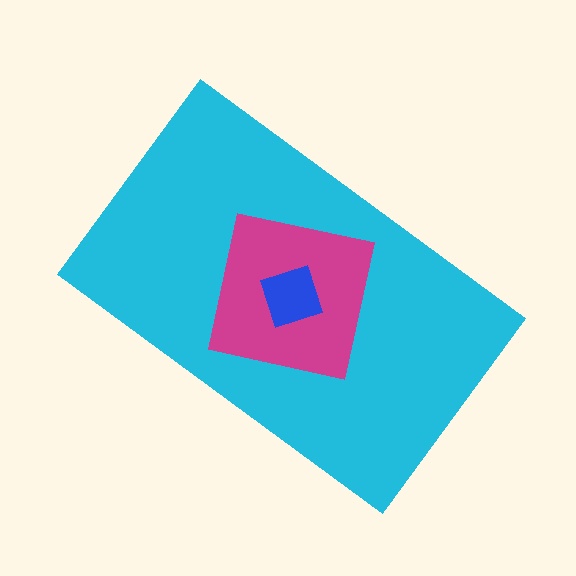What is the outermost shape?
The cyan rectangle.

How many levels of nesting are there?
3.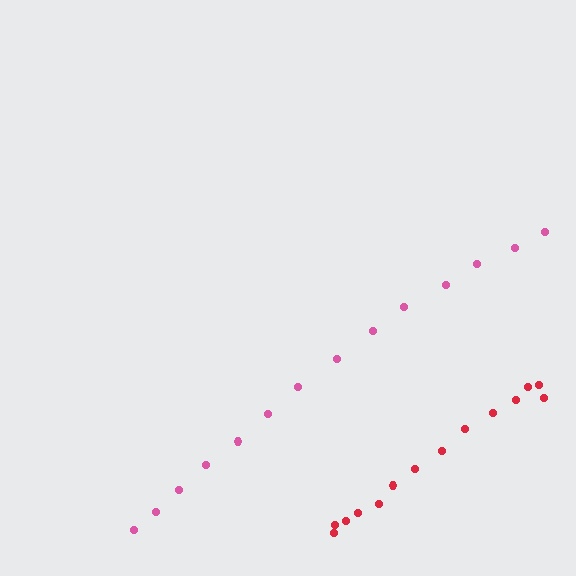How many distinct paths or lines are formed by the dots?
There are 2 distinct paths.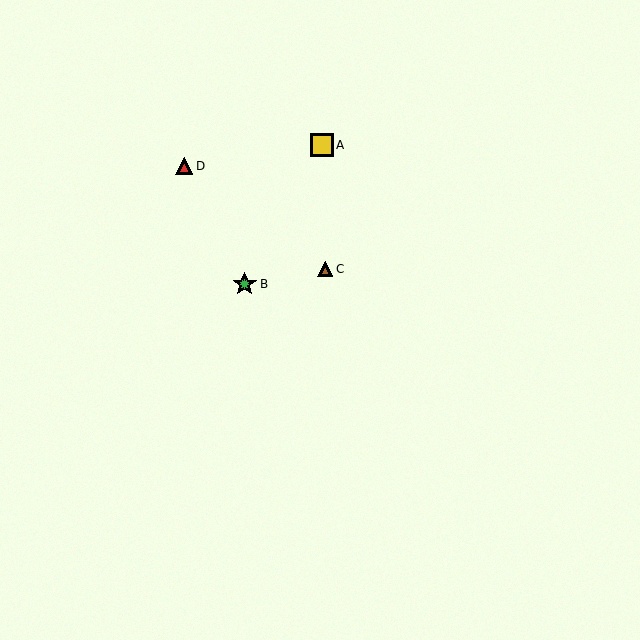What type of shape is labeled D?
Shape D is a red triangle.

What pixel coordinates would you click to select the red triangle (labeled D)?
Click at (184, 166) to select the red triangle D.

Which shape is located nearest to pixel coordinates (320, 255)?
The brown triangle (labeled C) at (325, 269) is nearest to that location.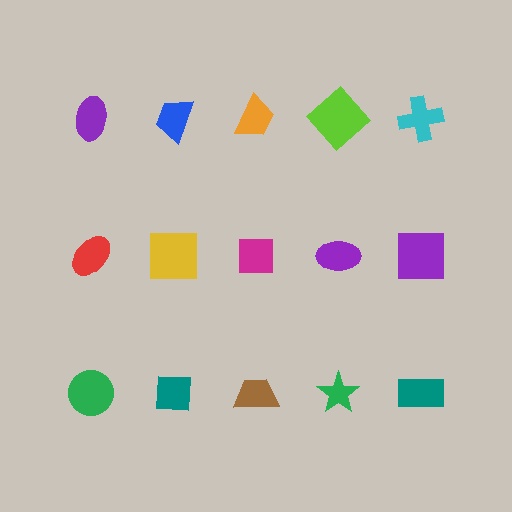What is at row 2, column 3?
A magenta square.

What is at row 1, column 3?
An orange trapezoid.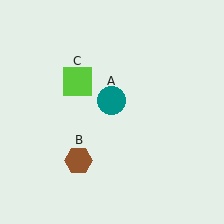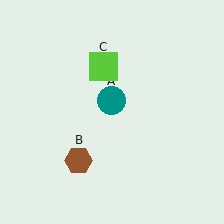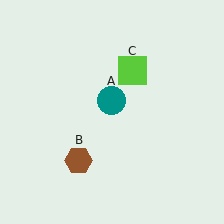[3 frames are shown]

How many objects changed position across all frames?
1 object changed position: lime square (object C).